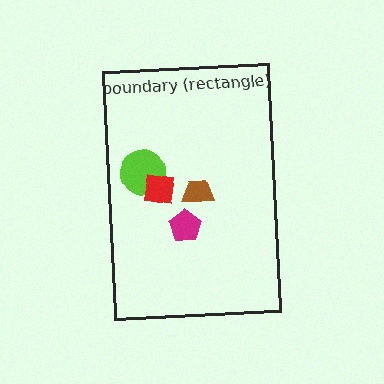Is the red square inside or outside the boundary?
Inside.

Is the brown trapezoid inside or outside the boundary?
Inside.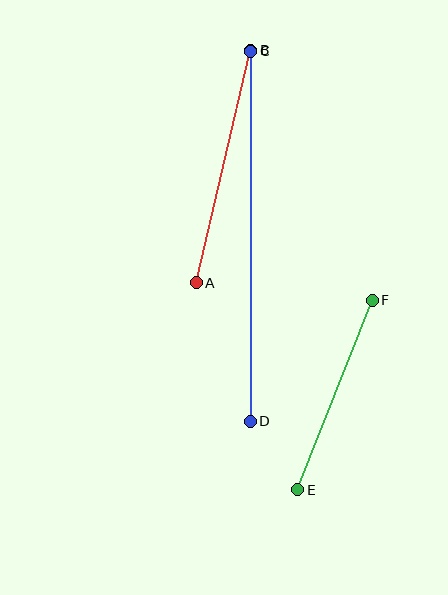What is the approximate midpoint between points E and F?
The midpoint is at approximately (335, 395) pixels.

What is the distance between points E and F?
The distance is approximately 204 pixels.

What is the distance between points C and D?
The distance is approximately 370 pixels.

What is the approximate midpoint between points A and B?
The midpoint is at approximately (223, 167) pixels.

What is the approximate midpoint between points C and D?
The midpoint is at approximately (250, 236) pixels.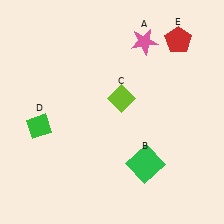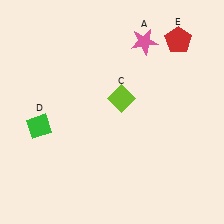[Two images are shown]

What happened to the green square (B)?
The green square (B) was removed in Image 2. It was in the bottom-right area of Image 1.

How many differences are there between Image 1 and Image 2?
There is 1 difference between the two images.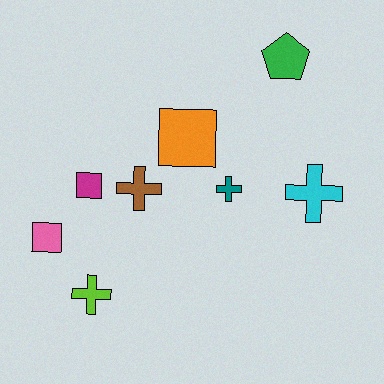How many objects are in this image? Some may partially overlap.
There are 8 objects.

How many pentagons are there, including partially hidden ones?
There is 1 pentagon.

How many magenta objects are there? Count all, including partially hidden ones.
There is 1 magenta object.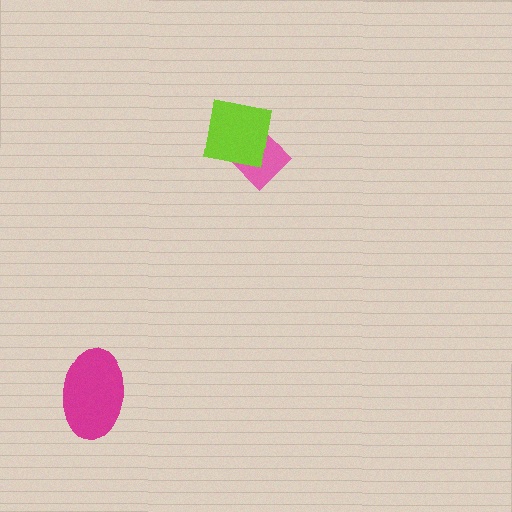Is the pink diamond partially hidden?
Yes, it is partially covered by another shape.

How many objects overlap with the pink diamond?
1 object overlaps with the pink diamond.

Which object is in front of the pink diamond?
The lime square is in front of the pink diamond.